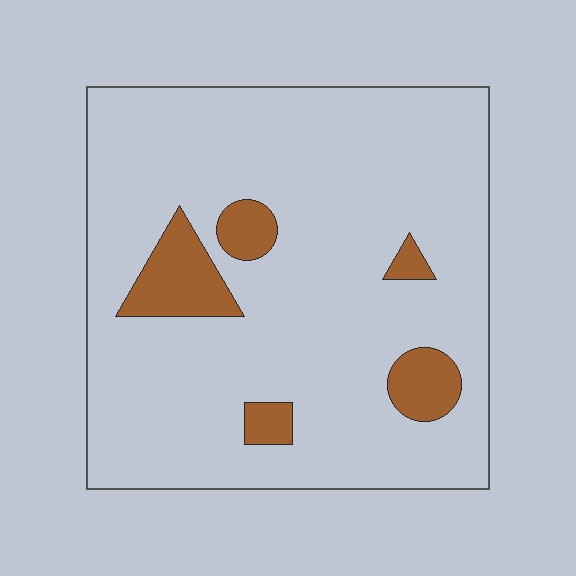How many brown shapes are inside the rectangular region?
5.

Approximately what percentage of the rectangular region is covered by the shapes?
Approximately 10%.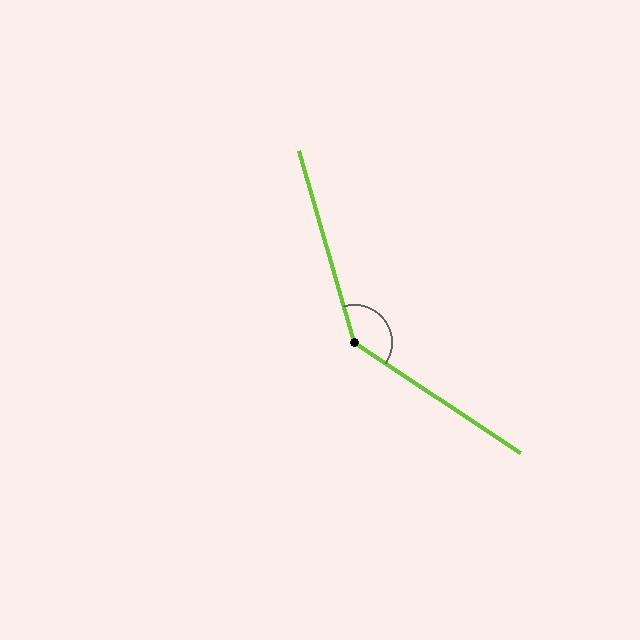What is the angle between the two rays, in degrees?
Approximately 140 degrees.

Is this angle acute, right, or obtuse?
It is obtuse.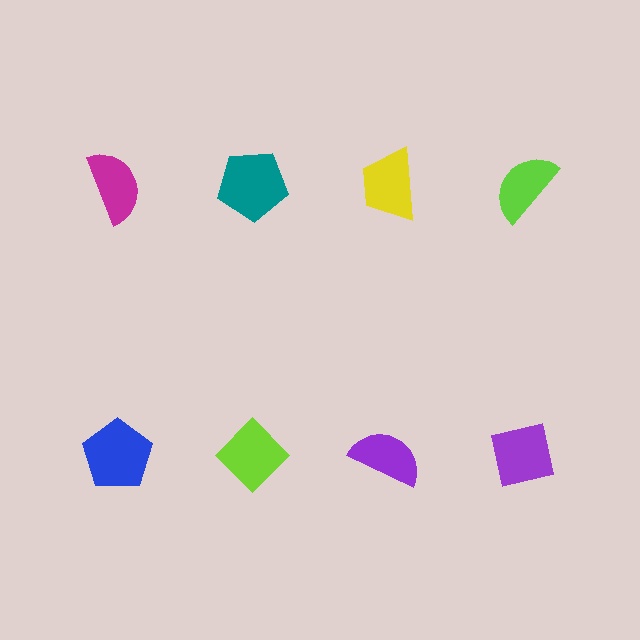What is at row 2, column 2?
A lime diamond.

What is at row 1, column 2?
A teal pentagon.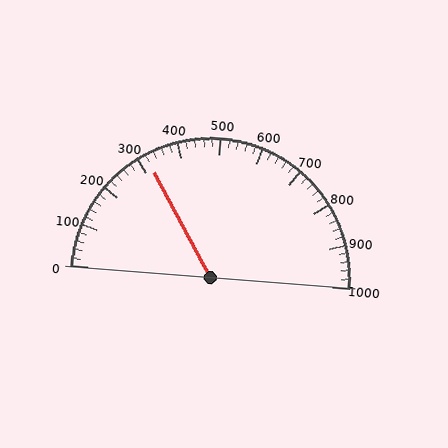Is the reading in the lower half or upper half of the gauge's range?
The reading is in the lower half of the range (0 to 1000).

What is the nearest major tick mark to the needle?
The nearest major tick mark is 300.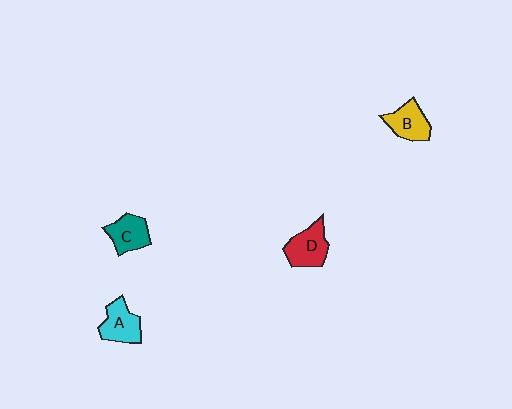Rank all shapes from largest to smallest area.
From largest to smallest: D (red), A (cyan), B (yellow), C (teal).